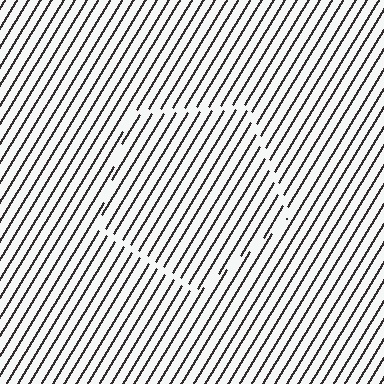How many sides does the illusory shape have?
5 sides — the line-ends trace a pentagon.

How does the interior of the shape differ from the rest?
The interior of the shape contains the same grating, shifted by half a period — the contour is defined by the phase discontinuity where line-ends from the inner and outer gratings abut.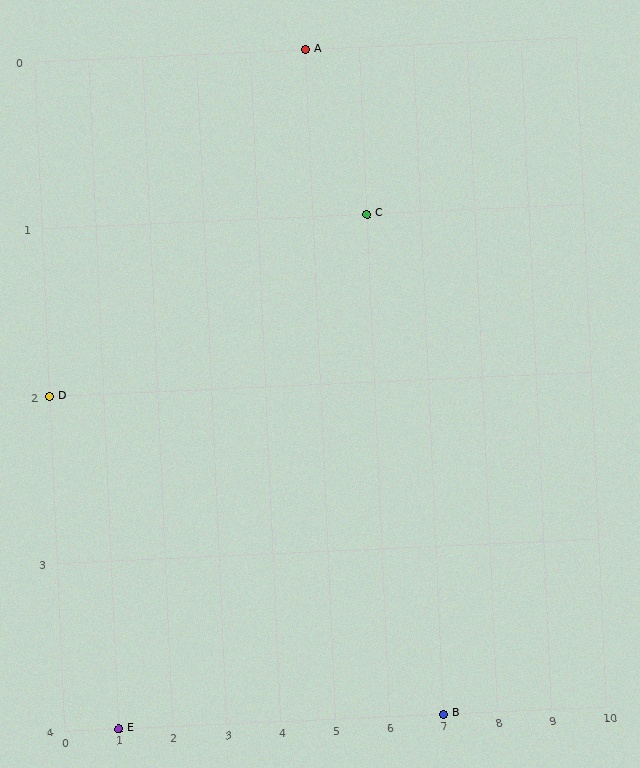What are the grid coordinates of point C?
Point C is at grid coordinates (6, 1).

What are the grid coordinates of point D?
Point D is at grid coordinates (0, 2).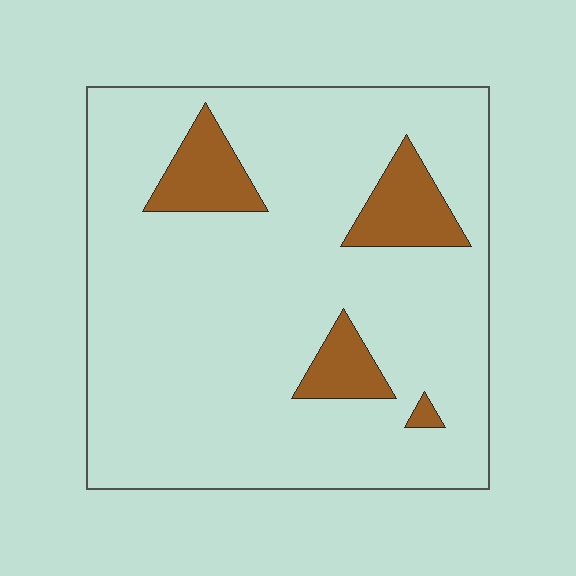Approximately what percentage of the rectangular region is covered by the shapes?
Approximately 10%.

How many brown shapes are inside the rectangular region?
4.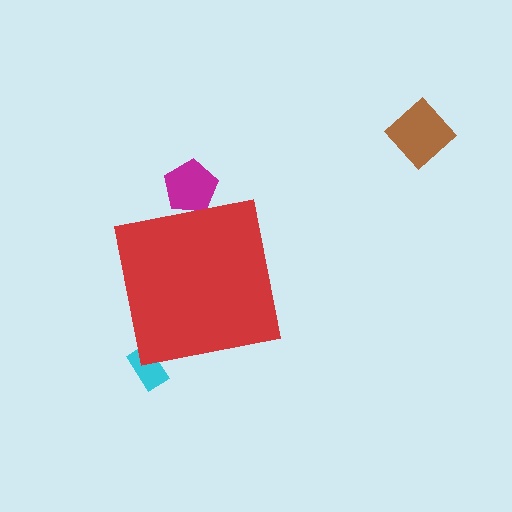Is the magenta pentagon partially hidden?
Yes, the magenta pentagon is partially hidden behind the red square.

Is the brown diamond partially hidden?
No, the brown diamond is fully visible.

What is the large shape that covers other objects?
A red square.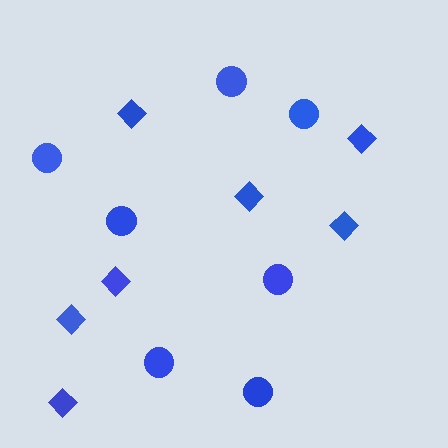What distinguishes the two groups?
There are 2 groups: one group of diamonds (7) and one group of circles (7).